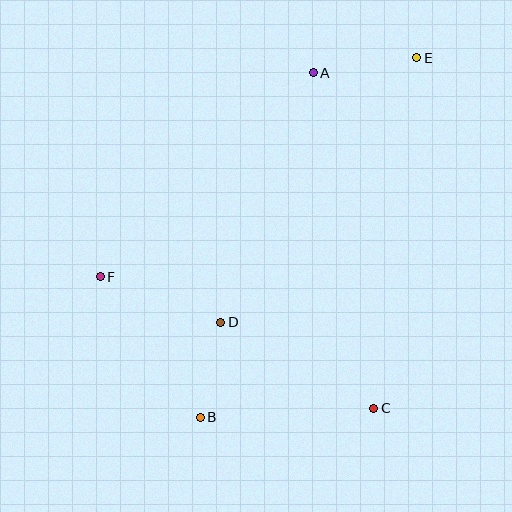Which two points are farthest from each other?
Points B and E are farthest from each other.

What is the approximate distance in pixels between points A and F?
The distance between A and F is approximately 295 pixels.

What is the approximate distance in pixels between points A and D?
The distance between A and D is approximately 266 pixels.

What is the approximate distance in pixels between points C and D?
The distance between C and D is approximately 176 pixels.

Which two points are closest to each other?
Points B and D are closest to each other.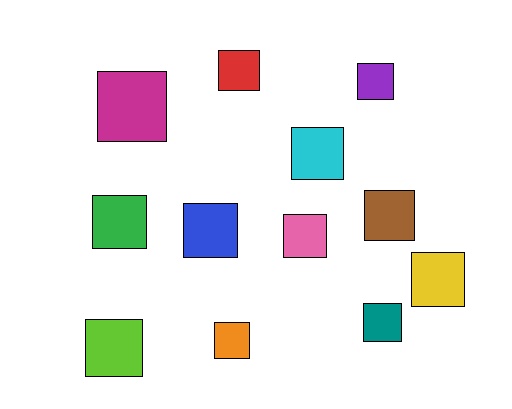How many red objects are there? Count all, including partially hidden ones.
There is 1 red object.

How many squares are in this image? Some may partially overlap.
There are 12 squares.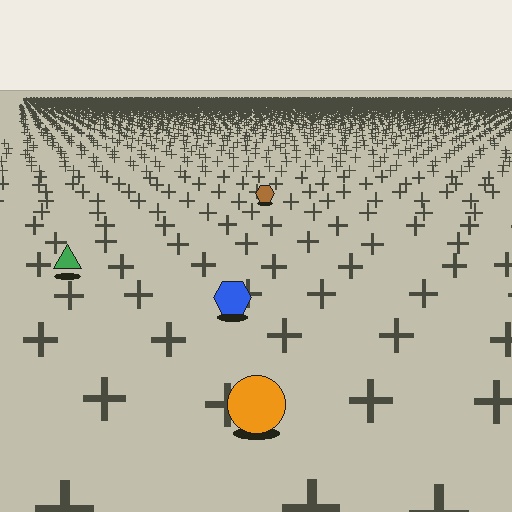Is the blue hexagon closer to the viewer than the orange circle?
No. The orange circle is closer — you can tell from the texture gradient: the ground texture is coarser near it.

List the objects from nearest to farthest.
From nearest to farthest: the orange circle, the blue hexagon, the green triangle, the brown hexagon.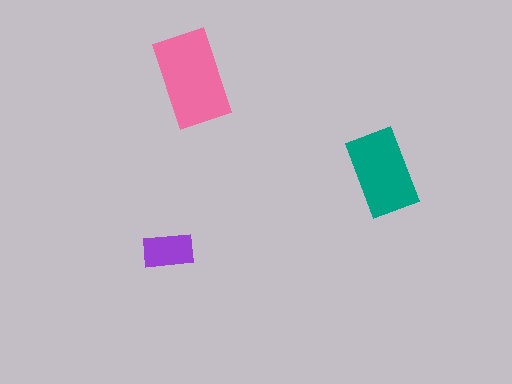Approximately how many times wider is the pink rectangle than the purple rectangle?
About 2 times wider.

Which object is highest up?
The pink rectangle is topmost.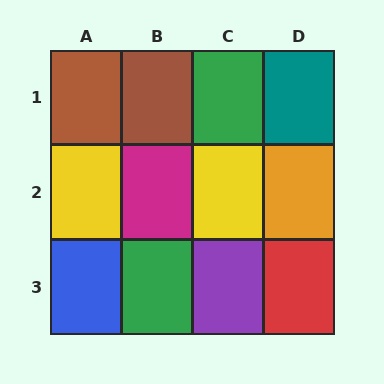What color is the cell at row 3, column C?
Purple.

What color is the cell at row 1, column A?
Brown.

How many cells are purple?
1 cell is purple.